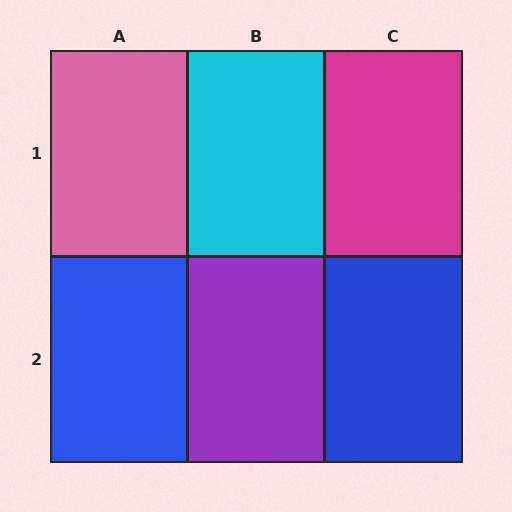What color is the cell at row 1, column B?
Cyan.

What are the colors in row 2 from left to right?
Blue, purple, blue.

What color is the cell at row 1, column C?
Magenta.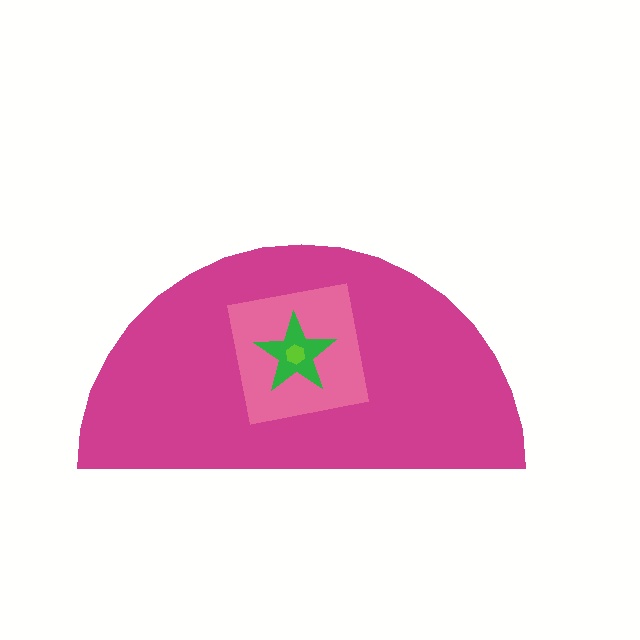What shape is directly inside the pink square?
The green star.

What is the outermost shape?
The magenta semicircle.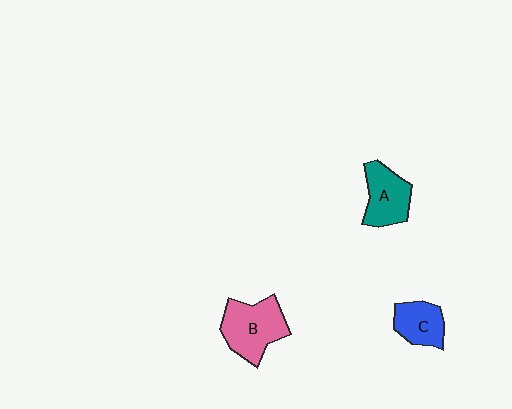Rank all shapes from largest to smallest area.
From largest to smallest: B (pink), A (teal), C (blue).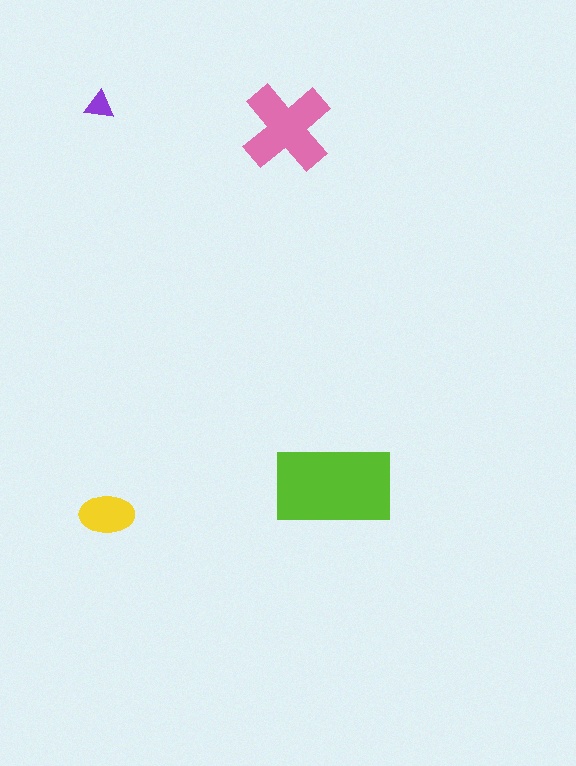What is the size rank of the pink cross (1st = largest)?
2nd.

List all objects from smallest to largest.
The purple triangle, the yellow ellipse, the pink cross, the lime rectangle.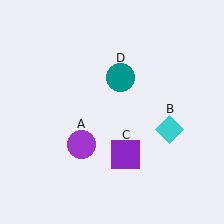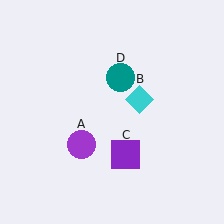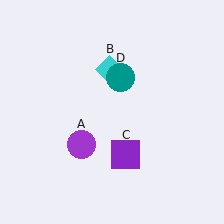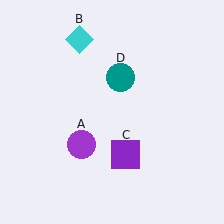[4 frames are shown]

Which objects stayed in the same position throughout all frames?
Purple circle (object A) and purple square (object C) and teal circle (object D) remained stationary.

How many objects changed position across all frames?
1 object changed position: cyan diamond (object B).